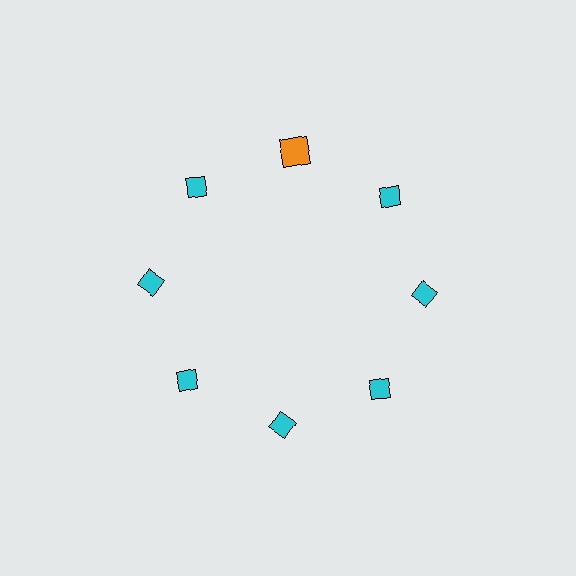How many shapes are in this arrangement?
There are 8 shapes arranged in a ring pattern.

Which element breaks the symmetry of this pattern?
The orange square at roughly the 12 o'clock position breaks the symmetry. All other shapes are cyan diamonds.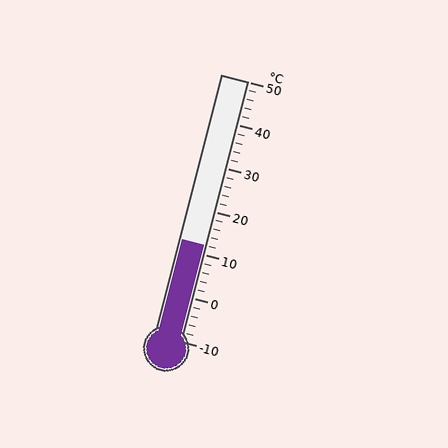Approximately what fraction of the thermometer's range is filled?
The thermometer is filled to approximately 35% of its range.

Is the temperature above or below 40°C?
The temperature is below 40°C.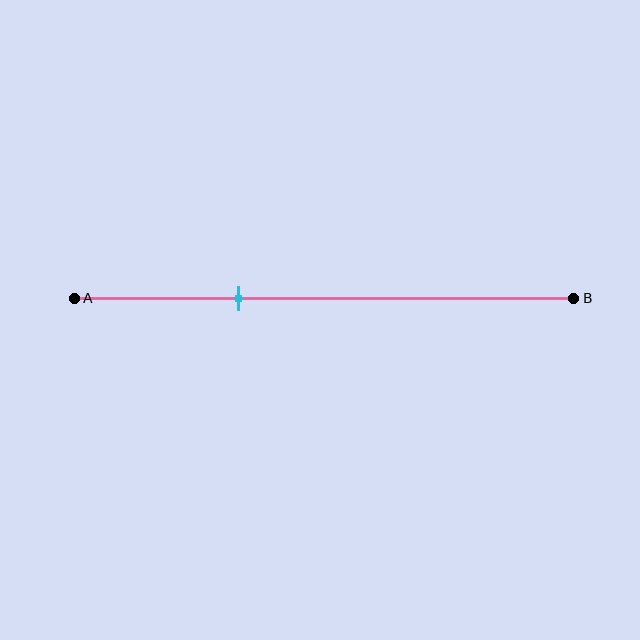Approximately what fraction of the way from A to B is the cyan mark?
The cyan mark is approximately 35% of the way from A to B.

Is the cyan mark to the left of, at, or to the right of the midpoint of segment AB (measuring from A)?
The cyan mark is to the left of the midpoint of segment AB.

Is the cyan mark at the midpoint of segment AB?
No, the mark is at about 35% from A, not at the 50% midpoint.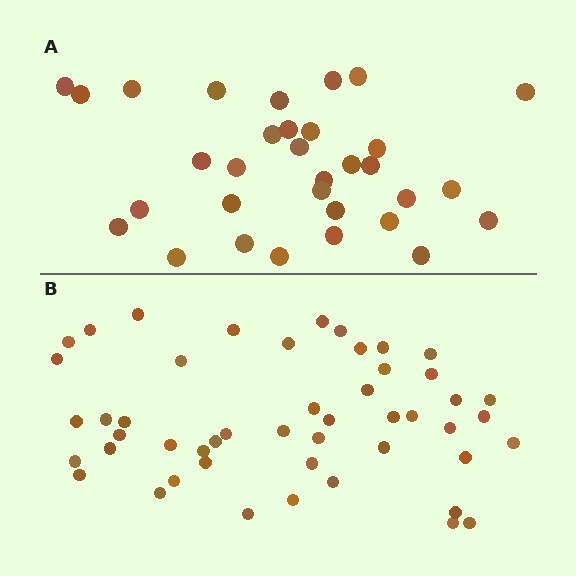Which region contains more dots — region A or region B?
Region B (the bottom region) has more dots.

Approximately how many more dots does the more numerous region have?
Region B has approximately 15 more dots than region A.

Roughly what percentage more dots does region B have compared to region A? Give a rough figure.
About 55% more.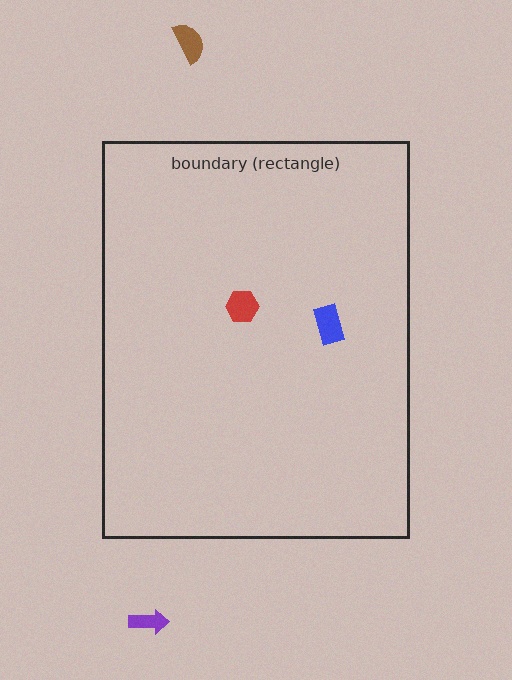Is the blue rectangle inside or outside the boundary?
Inside.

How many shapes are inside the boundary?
2 inside, 2 outside.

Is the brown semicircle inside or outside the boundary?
Outside.